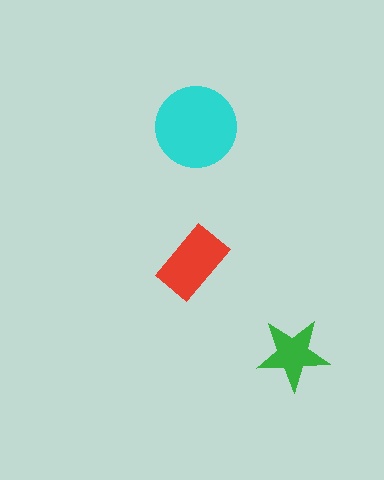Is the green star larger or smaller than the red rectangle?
Smaller.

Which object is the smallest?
The green star.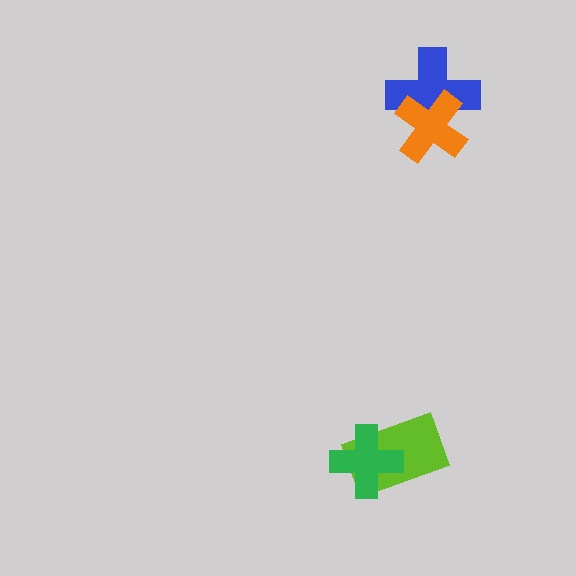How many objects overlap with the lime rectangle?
1 object overlaps with the lime rectangle.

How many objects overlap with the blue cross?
1 object overlaps with the blue cross.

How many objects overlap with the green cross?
1 object overlaps with the green cross.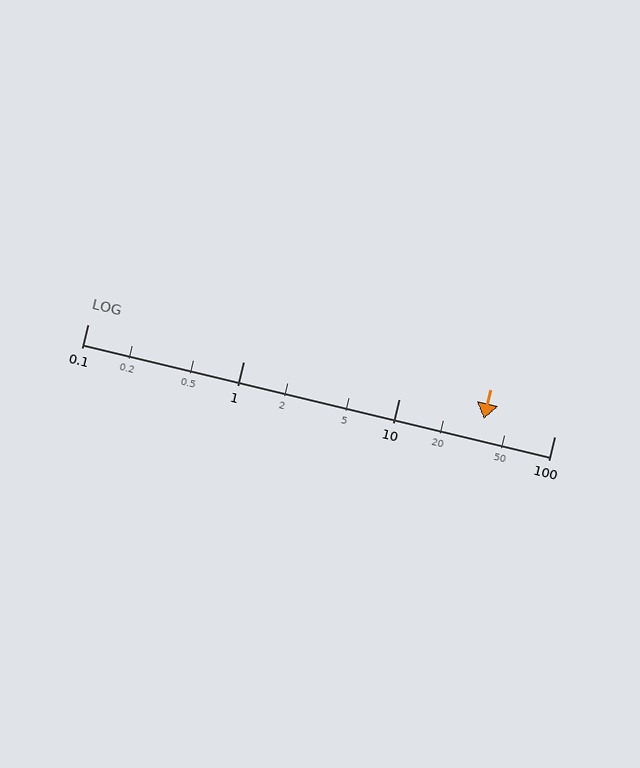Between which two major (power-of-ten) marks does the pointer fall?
The pointer is between 10 and 100.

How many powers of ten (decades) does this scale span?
The scale spans 3 decades, from 0.1 to 100.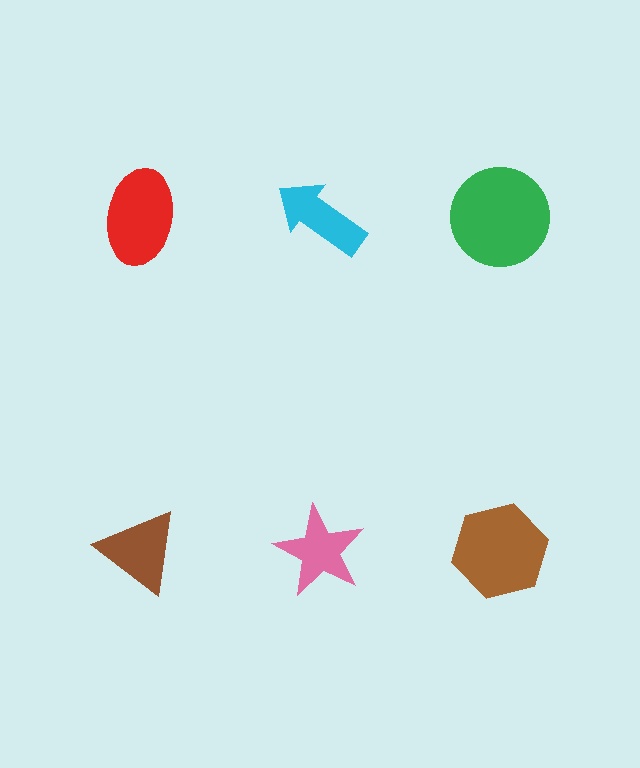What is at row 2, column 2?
A pink star.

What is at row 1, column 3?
A green circle.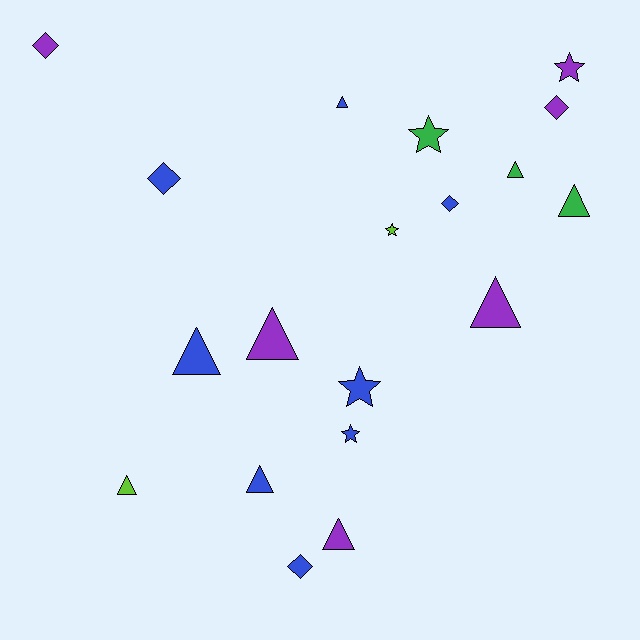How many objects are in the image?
There are 19 objects.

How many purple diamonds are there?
There are 2 purple diamonds.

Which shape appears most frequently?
Triangle, with 9 objects.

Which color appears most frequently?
Blue, with 8 objects.